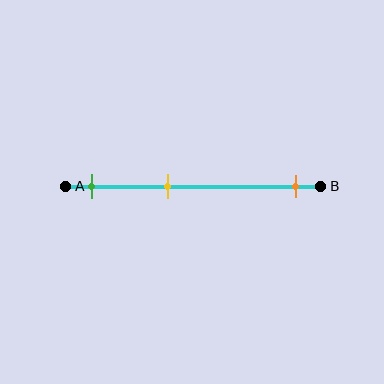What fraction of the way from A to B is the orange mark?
The orange mark is approximately 90% (0.9) of the way from A to B.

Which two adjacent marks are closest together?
The green and yellow marks are the closest adjacent pair.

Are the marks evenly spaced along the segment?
No, the marks are not evenly spaced.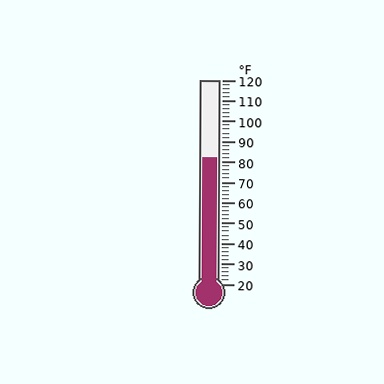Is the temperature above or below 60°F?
The temperature is above 60°F.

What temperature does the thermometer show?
The thermometer shows approximately 82°F.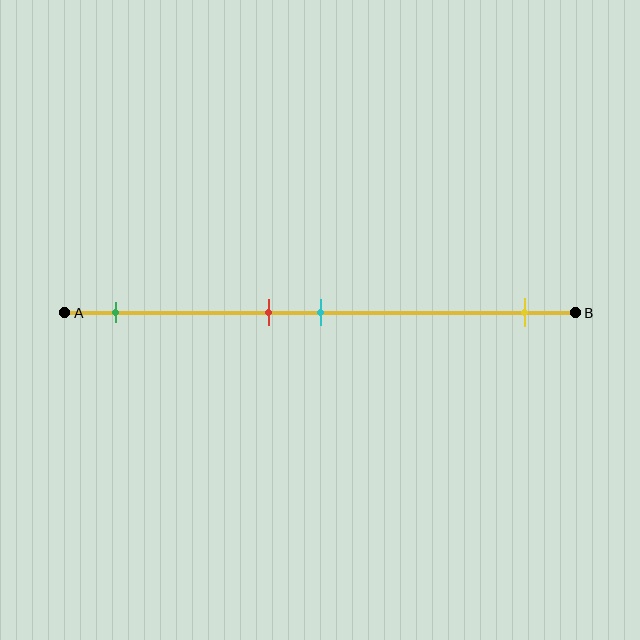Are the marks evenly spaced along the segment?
No, the marks are not evenly spaced.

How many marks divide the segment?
There are 4 marks dividing the segment.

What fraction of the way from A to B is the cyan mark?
The cyan mark is approximately 50% (0.5) of the way from A to B.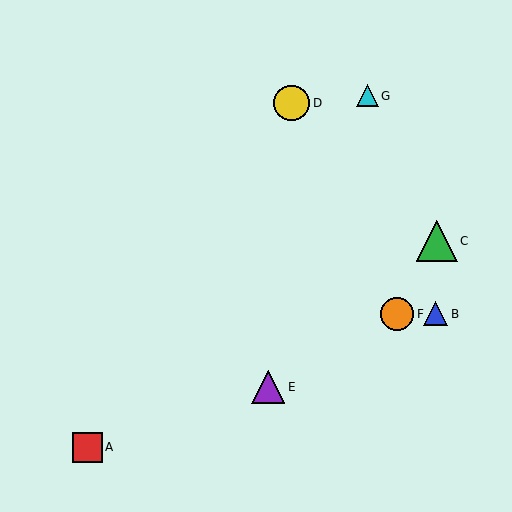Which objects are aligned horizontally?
Objects B, F are aligned horizontally.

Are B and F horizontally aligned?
Yes, both are at y≈314.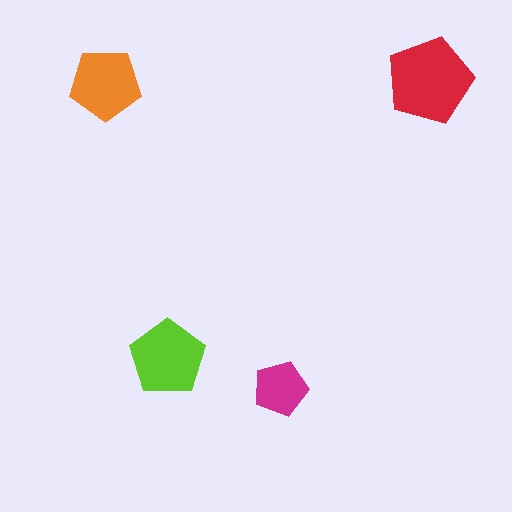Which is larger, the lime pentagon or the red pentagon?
The red one.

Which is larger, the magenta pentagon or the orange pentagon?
The orange one.